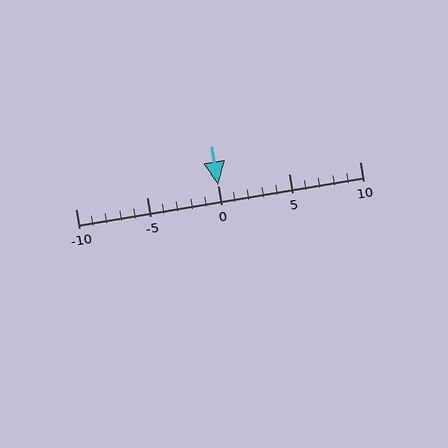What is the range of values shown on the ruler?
The ruler shows values from -10 to 10.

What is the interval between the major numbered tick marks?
The major tick marks are spaced 5 units apart.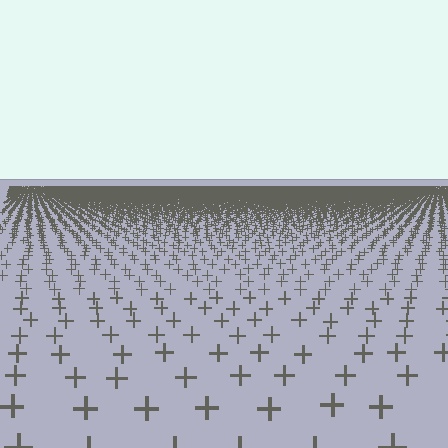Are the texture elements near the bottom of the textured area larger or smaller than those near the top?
Larger. Near the bottom, elements are closer to the viewer and appear at a bigger on-screen size.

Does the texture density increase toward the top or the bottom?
Density increases toward the top.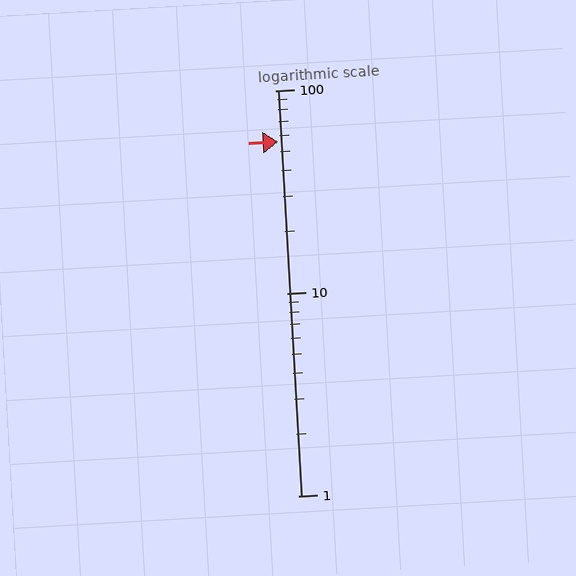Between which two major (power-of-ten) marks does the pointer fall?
The pointer is between 10 and 100.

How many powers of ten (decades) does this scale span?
The scale spans 2 decades, from 1 to 100.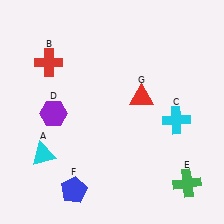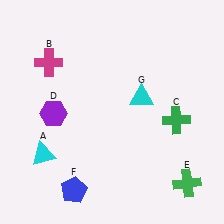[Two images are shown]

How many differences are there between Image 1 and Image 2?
There are 3 differences between the two images.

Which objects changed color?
B changed from red to magenta. C changed from cyan to green. G changed from red to cyan.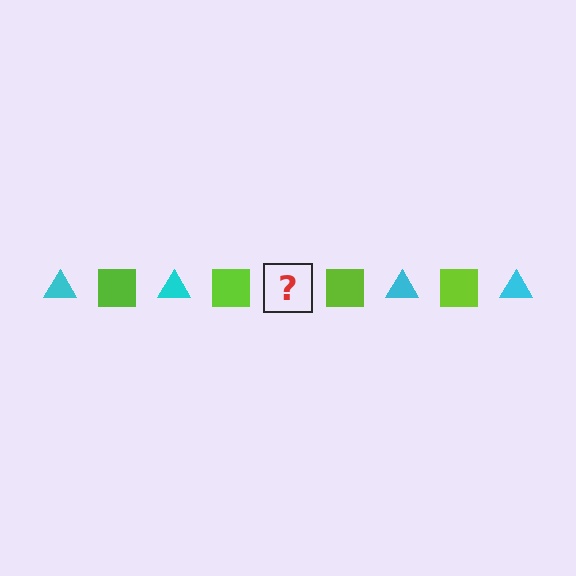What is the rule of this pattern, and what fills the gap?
The rule is that the pattern alternates between cyan triangle and lime square. The gap should be filled with a cyan triangle.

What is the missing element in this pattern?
The missing element is a cyan triangle.